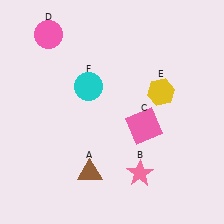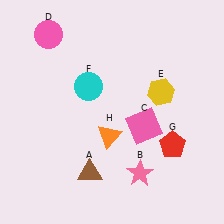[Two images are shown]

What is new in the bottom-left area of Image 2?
An orange triangle (H) was added in the bottom-left area of Image 2.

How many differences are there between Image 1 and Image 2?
There are 2 differences between the two images.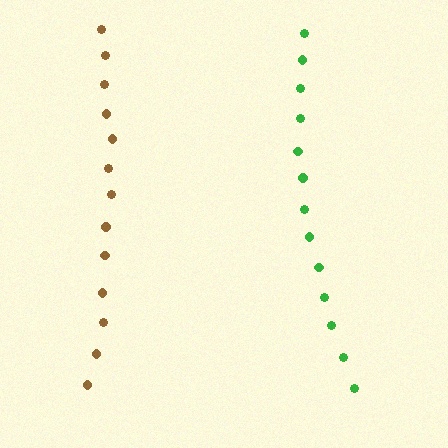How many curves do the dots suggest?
There are 2 distinct paths.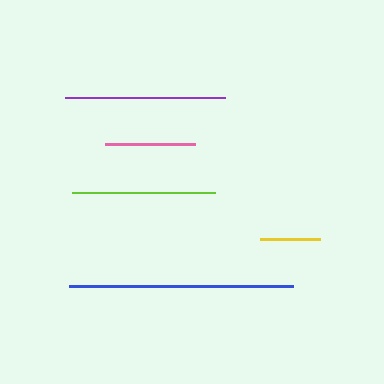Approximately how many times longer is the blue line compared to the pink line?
The blue line is approximately 2.5 times the length of the pink line.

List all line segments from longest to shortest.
From longest to shortest: blue, purple, lime, pink, yellow.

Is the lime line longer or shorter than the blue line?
The blue line is longer than the lime line.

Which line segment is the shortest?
The yellow line is the shortest at approximately 60 pixels.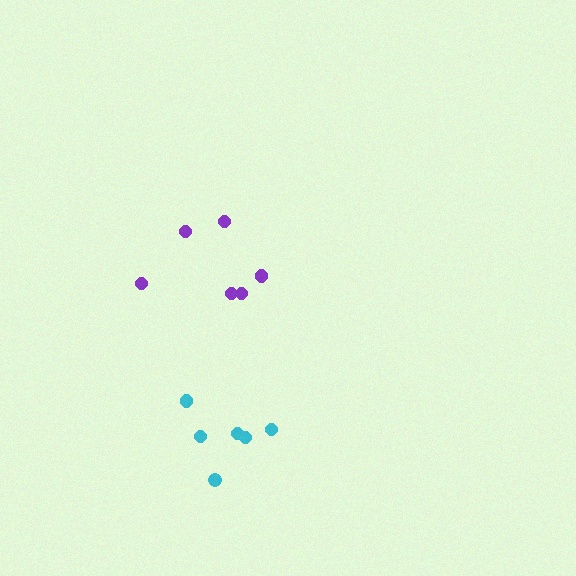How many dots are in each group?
Group 1: 6 dots, Group 2: 6 dots (12 total).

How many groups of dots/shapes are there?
There are 2 groups.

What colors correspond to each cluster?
The clusters are colored: purple, cyan.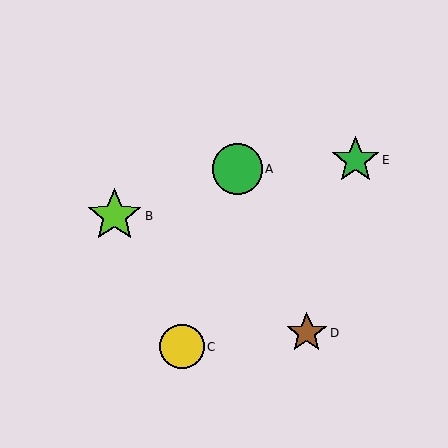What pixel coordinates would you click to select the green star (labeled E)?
Click at (356, 160) to select the green star E.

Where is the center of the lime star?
The center of the lime star is at (115, 216).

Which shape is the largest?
The lime star (labeled B) is the largest.